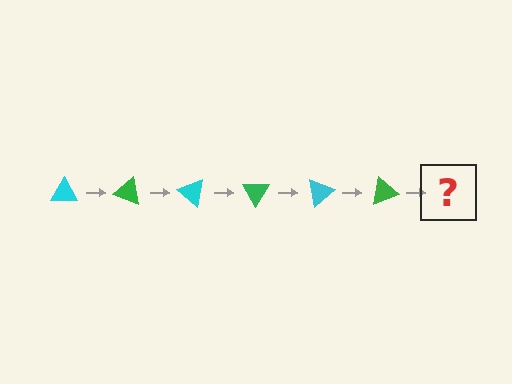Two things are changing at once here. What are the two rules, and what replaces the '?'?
The two rules are that it rotates 20 degrees each step and the color cycles through cyan and green. The '?' should be a cyan triangle, rotated 120 degrees from the start.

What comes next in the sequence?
The next element should be a cyan triangle, rotated 120 degrees from the start.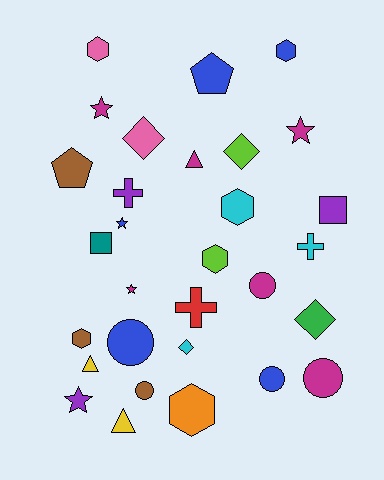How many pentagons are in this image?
There are 2 pentagons.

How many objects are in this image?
There are 30 objects.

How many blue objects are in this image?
There are 5 blue objects.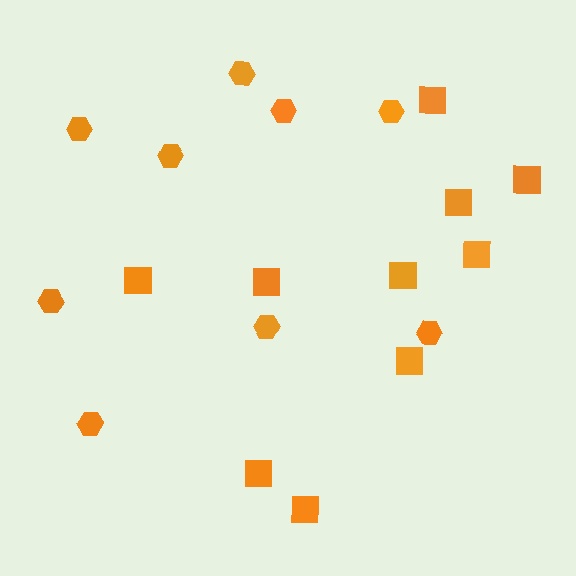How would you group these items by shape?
There are 2 groups: one group of hexagons (9) and one group of squares (10).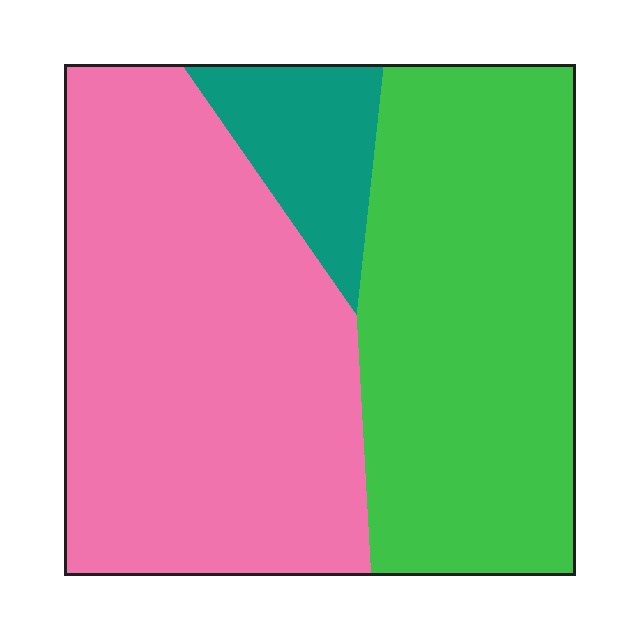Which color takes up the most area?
Pink, at roughly 50%.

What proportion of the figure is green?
Green takes up about two fifths (2/5) of the figure.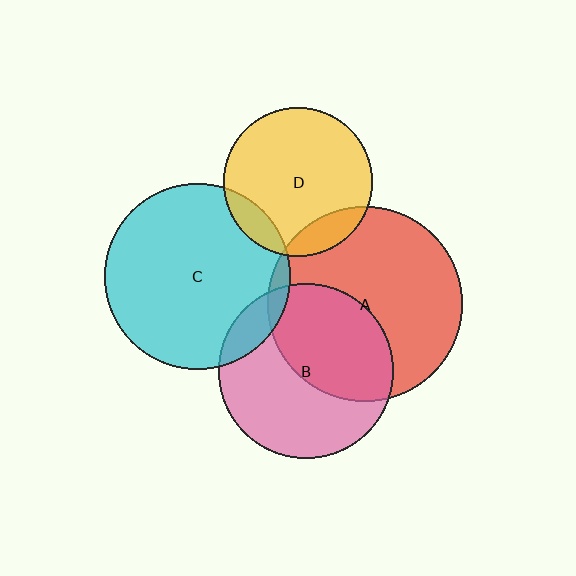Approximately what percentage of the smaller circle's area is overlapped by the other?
Approximately 45%.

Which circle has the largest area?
Circle A (red).